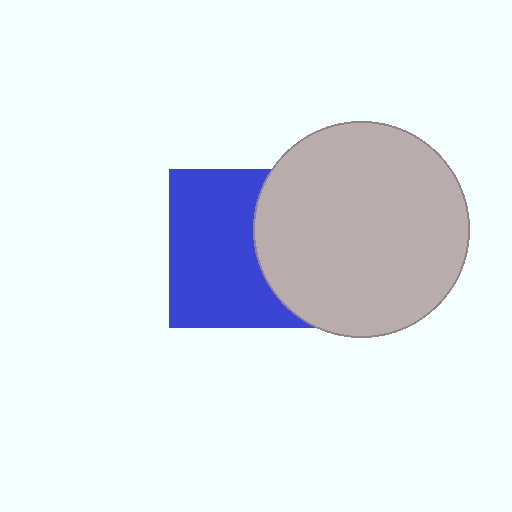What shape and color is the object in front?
The object in front is a light gray circle.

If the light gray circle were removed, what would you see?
You would see the complete blue square.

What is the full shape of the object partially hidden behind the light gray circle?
The partially hidden object is a blue square.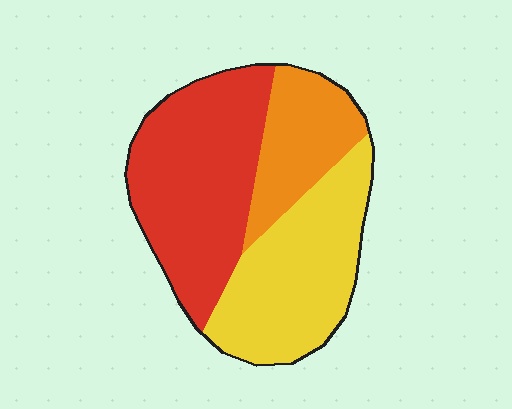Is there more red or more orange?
Red.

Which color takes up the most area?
Red, at roughly 45%.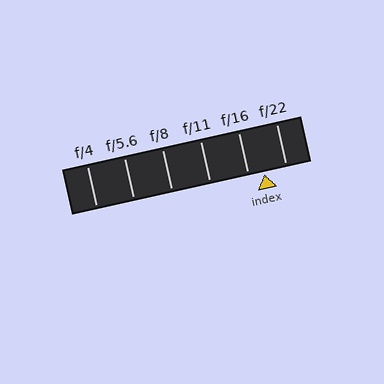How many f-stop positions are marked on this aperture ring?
There are 6 f-stop positions marked.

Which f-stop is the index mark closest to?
The index mark is closest to f/16.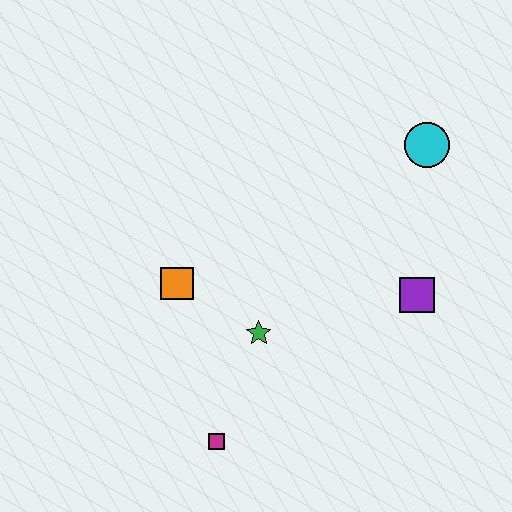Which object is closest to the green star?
The orange square is closest to the green star.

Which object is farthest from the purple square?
The magenta square is farthest from the purple square.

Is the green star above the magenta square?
Yes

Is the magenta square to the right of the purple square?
No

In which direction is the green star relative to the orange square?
The green star is to the right of the orange square.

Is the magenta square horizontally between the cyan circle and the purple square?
No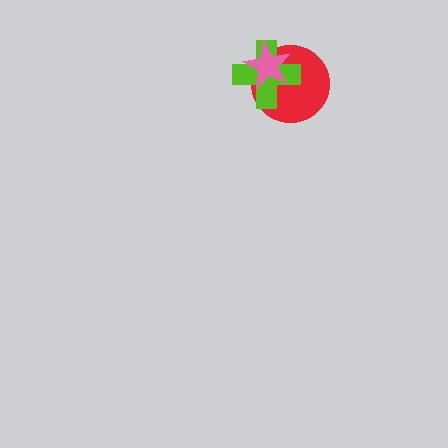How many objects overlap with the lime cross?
2 objects overlap with the lime cross.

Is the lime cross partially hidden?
Yes, it is partially covered by another shape.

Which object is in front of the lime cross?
The pink star is in front of the lime cross.